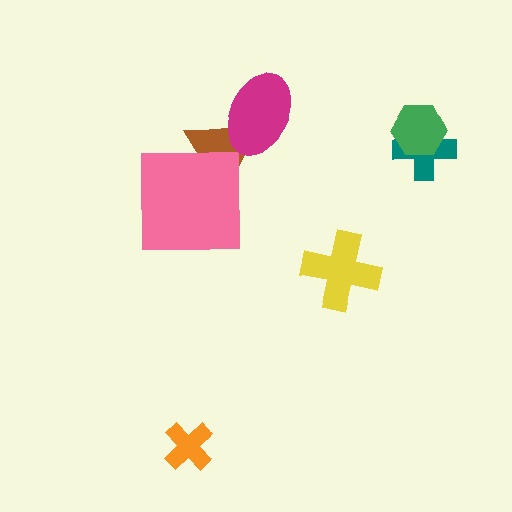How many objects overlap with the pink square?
1 object overlaps with the pink square.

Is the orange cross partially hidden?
No, no other shape covers it.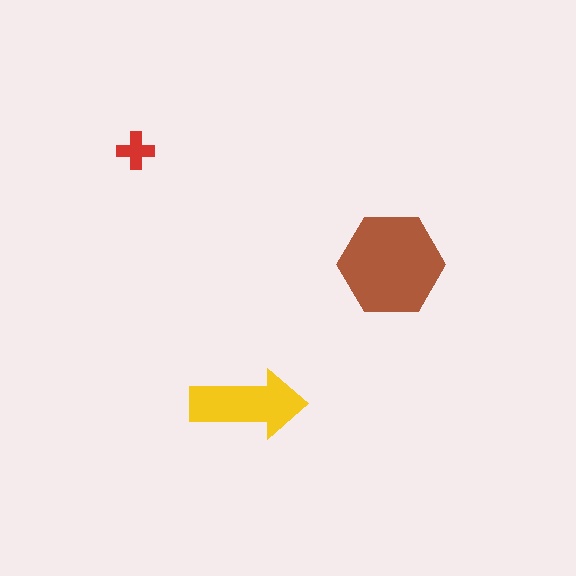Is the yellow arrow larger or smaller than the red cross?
Larger.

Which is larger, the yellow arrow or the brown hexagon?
The brown hexagon.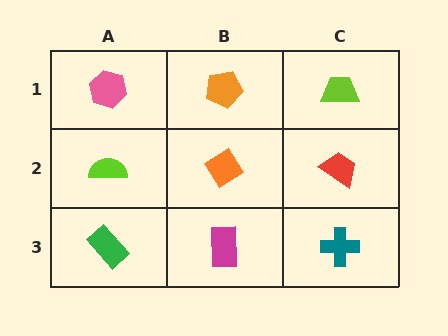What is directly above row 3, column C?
A red trapezoid.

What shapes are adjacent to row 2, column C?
A lime trapezoid (row 1, column C), a teal cross (row 3, column C), an orange diamond (row 2, column B).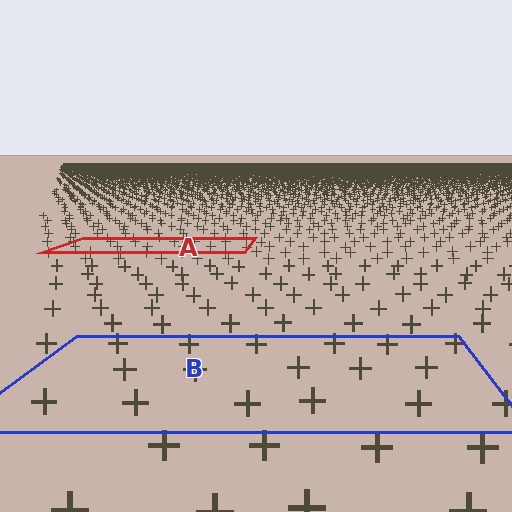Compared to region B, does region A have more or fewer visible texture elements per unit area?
Region A has more texture elements per unit area — they are packed more densely because it is farther away.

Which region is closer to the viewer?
Region B is closer. The texture elements there are larger and more spread out.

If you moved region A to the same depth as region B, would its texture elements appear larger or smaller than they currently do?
They would appear larger. At a closer depth, the same texture elements are projected at a bigger on-screen size.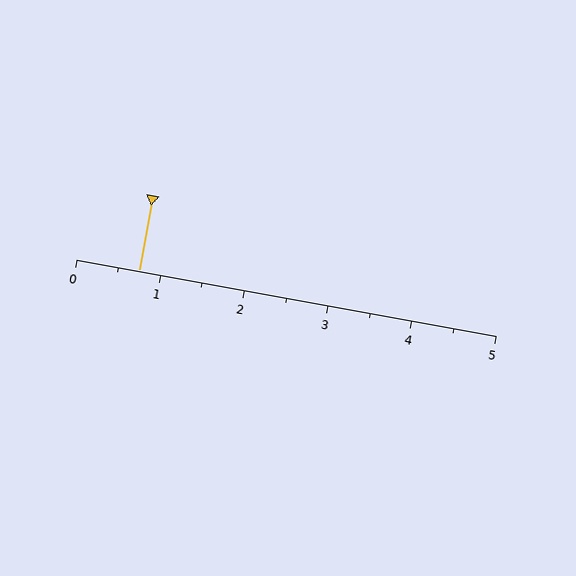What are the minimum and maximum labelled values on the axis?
The axis runs from 0 to 5.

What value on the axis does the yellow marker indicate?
The marker indicates approximately 0.8.